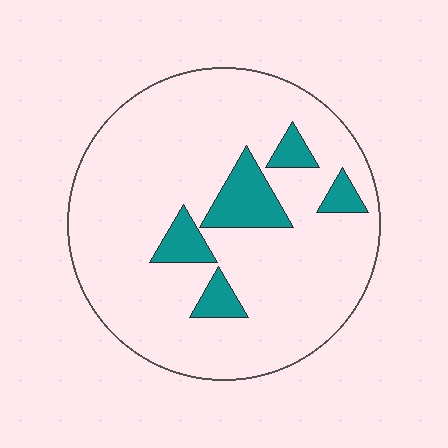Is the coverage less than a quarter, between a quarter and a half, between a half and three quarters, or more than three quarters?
Less than a quarter.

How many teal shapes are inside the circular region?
5.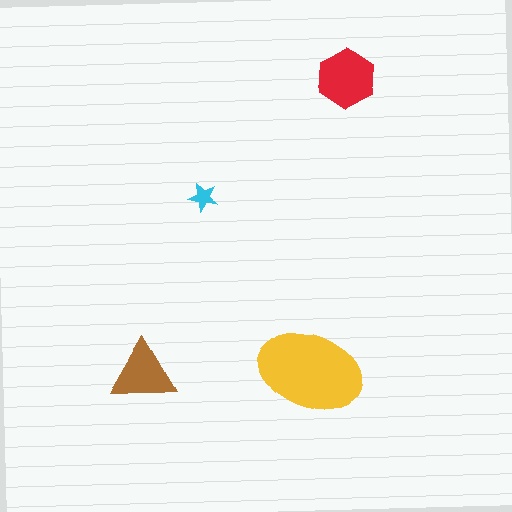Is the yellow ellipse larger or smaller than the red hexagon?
Larger.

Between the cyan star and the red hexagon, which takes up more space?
The red hexagon.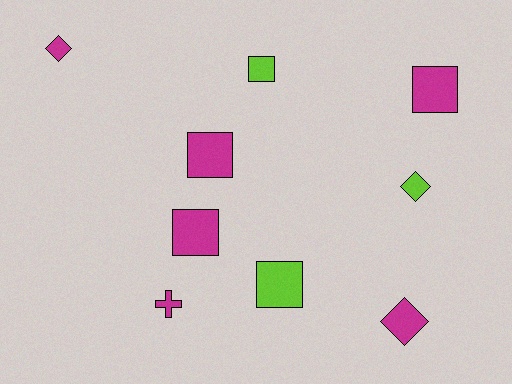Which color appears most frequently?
Magenta, with 6 objects.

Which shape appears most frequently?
Square, with 5 objects.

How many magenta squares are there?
There are 3 magenta squares.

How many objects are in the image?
There are 9 objects.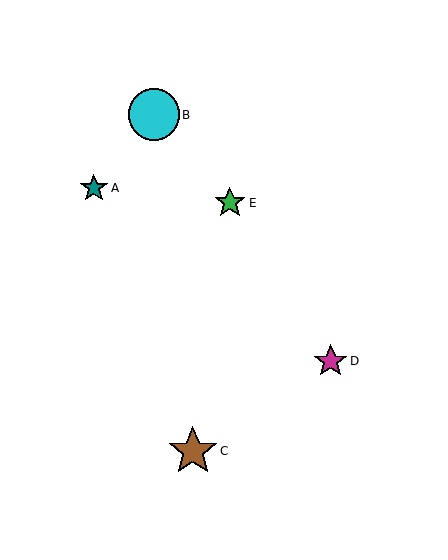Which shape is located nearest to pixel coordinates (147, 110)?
The cyan circle (labeled B) at (154, 115) is nearest to that location.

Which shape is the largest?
The cyan circle (labeled B) is the largest.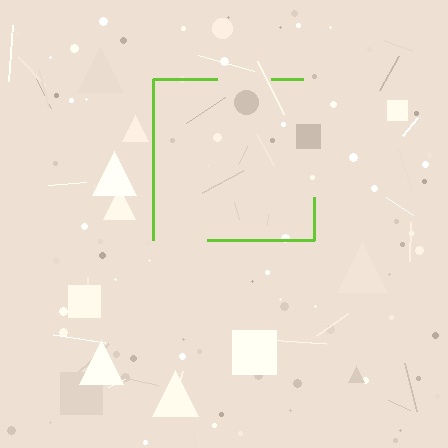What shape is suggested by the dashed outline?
The dashed outline suggests a square.